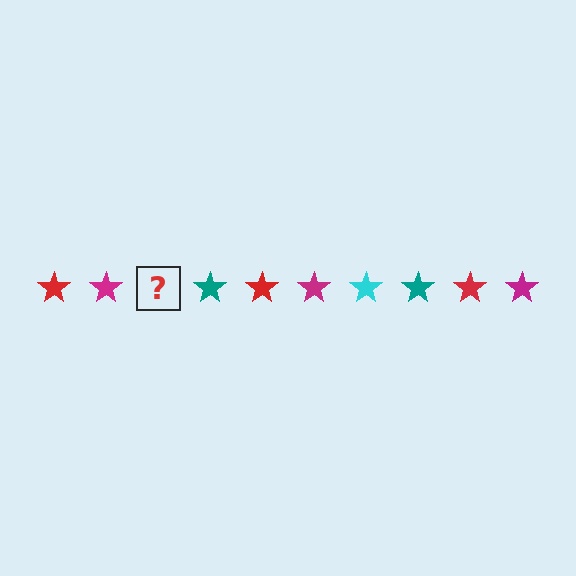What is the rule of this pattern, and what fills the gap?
The rule is that the pattern cycles through red, magenta, cyan, teal stars. The gap should be filled with a cyan star.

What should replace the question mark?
The question mark should be replaced with a cyan star.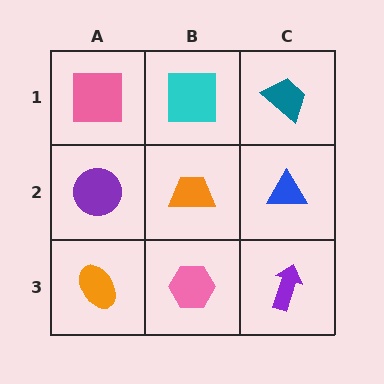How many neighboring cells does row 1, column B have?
3.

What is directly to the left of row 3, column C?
A pink hexagon.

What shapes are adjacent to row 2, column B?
A cyan square (row 1, column B), a pink hexagon (row 3, column B), a purple circle (row 2, column A), a blue triangle (row 2, column C).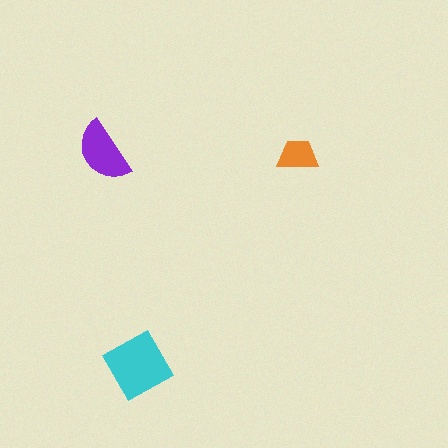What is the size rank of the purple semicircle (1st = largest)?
2nd.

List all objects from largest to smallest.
The cyan square, the purple semicircle, the orange trapezoid.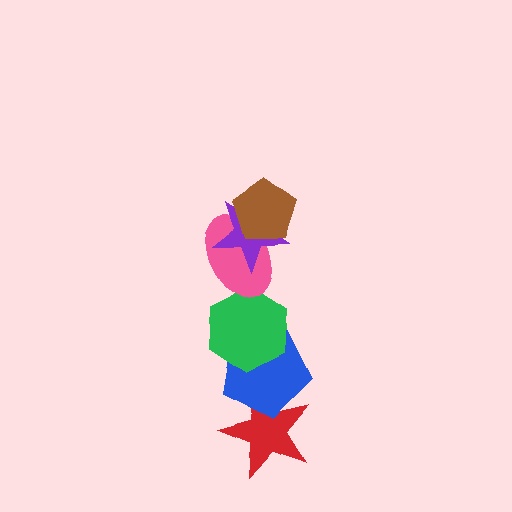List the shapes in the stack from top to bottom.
From top to bottom: the brown pentagon, the purple star, the pink ellipse, the green hexagon, the blue pentagon, the red star.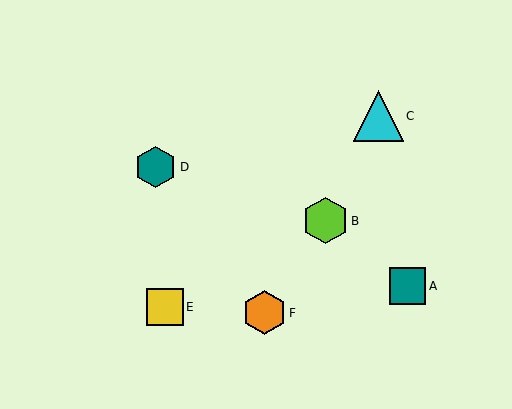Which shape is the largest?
The cyan triangle (labeled C) is the largest.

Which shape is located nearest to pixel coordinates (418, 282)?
The teal square (labeled A) at (408, 286) is nearest to that location.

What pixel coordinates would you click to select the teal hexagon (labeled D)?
Click at (156, 167) to select the teal hexagon D.